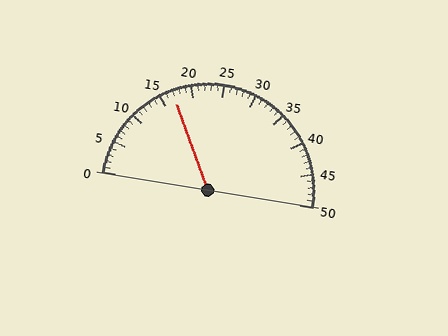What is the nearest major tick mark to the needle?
The nearest major tick mark is 15.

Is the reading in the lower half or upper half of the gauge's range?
The reading is in the lower half of the range (0 to 50).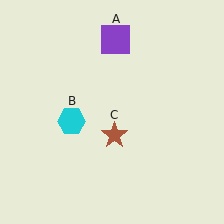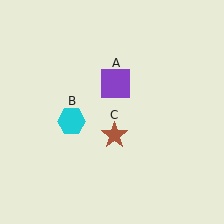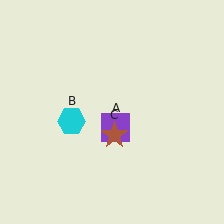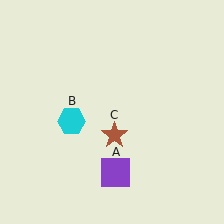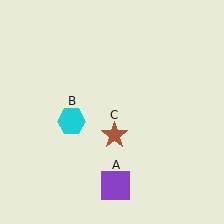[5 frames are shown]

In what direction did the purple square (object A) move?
The purple square (object A) moved down.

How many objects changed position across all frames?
1 object changed position: purple square (object A).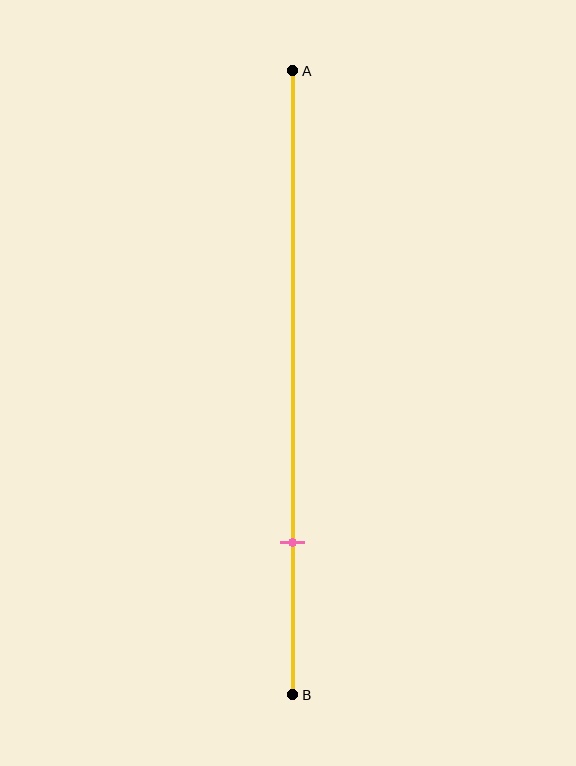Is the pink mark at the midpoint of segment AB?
No, the mark is at about 75% from A, not at the 50% midpoint.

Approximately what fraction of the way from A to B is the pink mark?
The pink mark is approximately 75% of the way from A to B.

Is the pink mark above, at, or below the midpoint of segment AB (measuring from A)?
The pink mark is below the midpoint of segment AB.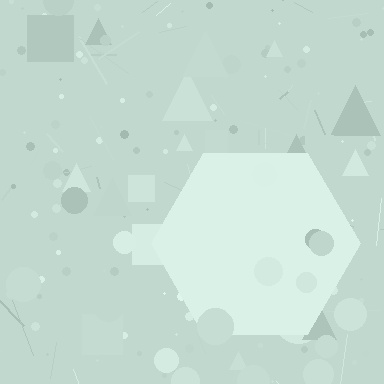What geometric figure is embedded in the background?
A hexagon is embedded in the background.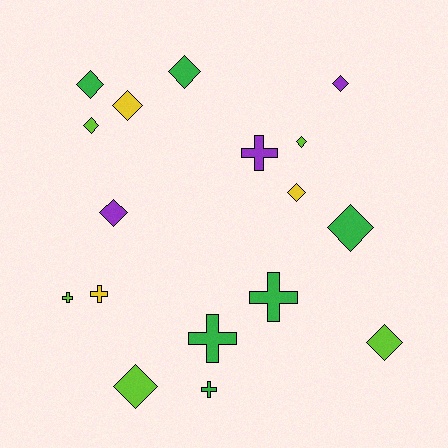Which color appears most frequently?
Green, with 6 objects.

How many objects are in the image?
There are 17 objects.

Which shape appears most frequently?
Diamond, with 11 objects.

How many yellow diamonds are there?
There are 2 yellow diamonds.